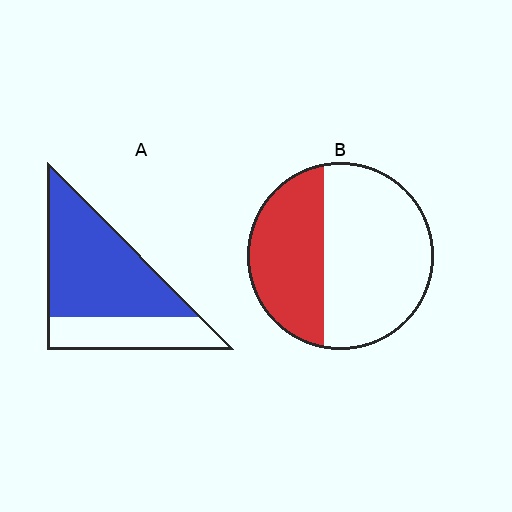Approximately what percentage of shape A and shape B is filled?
A is approximately 70% and B is approximately 40%.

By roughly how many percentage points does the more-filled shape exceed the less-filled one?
By roughly 30 percentage points (A over B).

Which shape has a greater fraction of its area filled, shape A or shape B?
Shape A.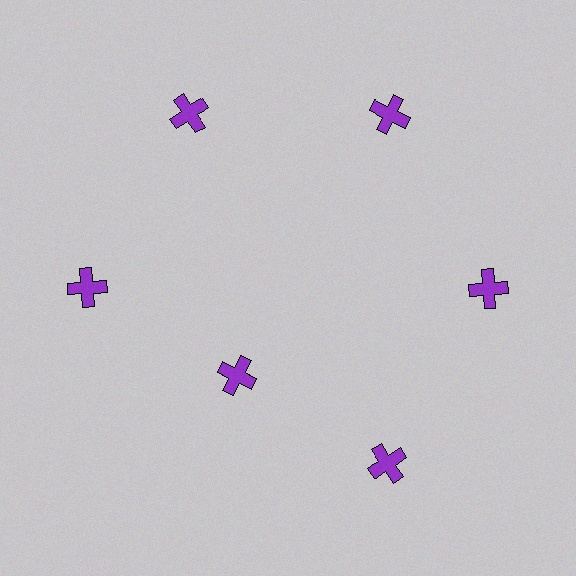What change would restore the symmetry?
The symmetry would be restored by moving it outward, back onto the ring so that all 6 crosses sit at equal angles and equal distance from the center.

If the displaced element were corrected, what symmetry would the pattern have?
It would have 6-fold rotational symmetry — the pattern would map onto itself every 60 degrees.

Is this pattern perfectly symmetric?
No. The 6 purple crosses are arranged in a ring, but one element near the 7 o'clock position is pulled inward toward the center, breaking the 6-fold rotational symmetry.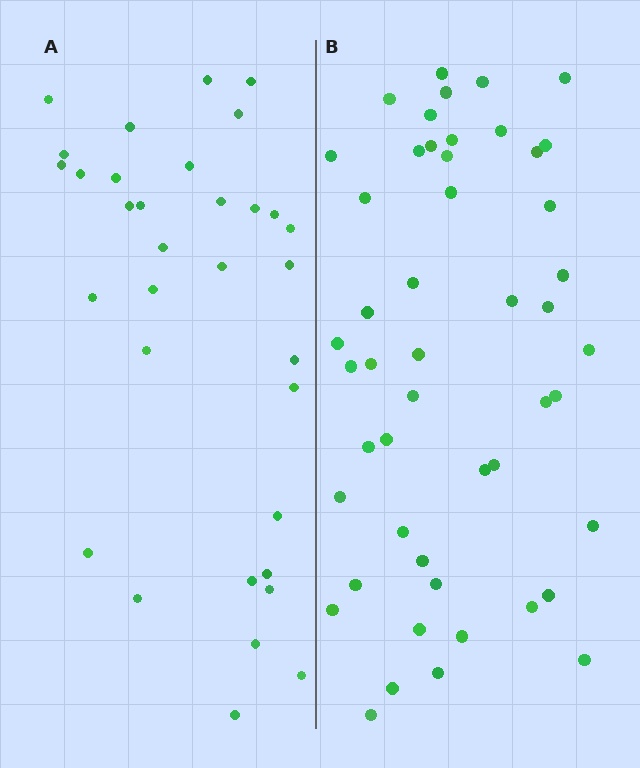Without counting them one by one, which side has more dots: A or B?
Region B (the right region) has more dots.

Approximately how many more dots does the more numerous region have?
Region B has approximately 15 more dots than region A.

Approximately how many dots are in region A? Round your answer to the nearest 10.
About 30 dots. (The exact count is 33, which rounds to 30.)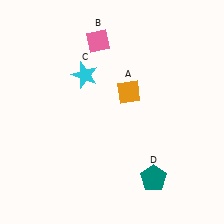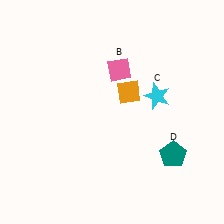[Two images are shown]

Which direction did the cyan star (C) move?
The cyan star (C) moved right.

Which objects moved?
The objects that moved are: the pink diamond (B), the cyan star (C), the teal pentagon (D).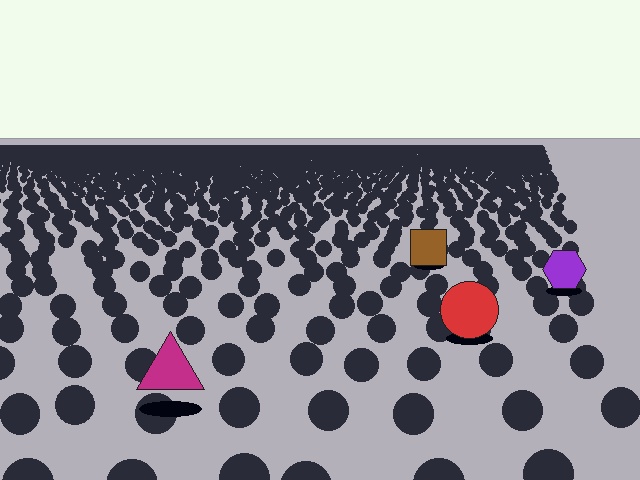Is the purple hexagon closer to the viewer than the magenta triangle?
No. The magenta triangle is closer — you can tell from the texture gradient: the ground texture is coarser near it.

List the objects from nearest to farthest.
From nearest to farthest: the magenta triangle, the red circle, the purple hexagon, the brown square.